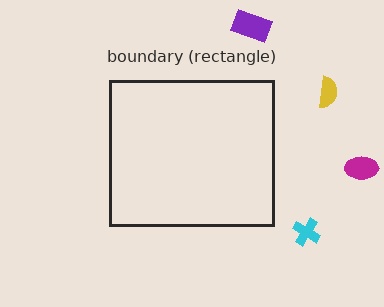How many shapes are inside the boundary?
0 inside, 4 outside.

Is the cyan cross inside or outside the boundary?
Outside.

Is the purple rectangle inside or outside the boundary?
Outside.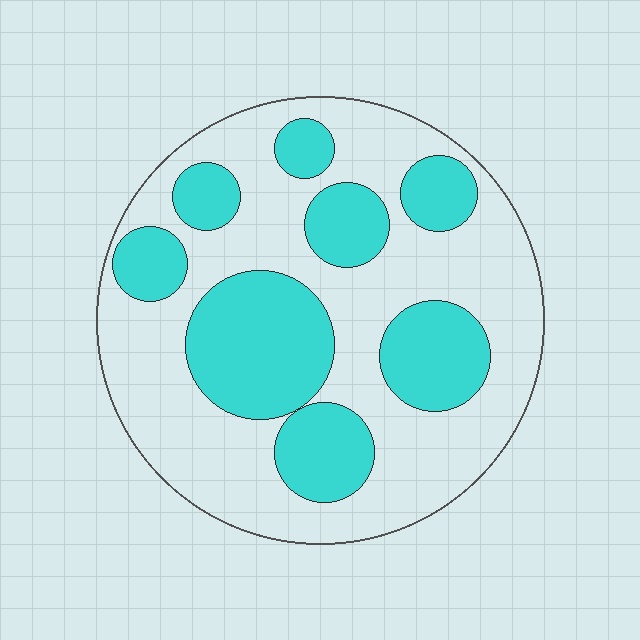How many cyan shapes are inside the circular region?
8.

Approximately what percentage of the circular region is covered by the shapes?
Approximately 35%.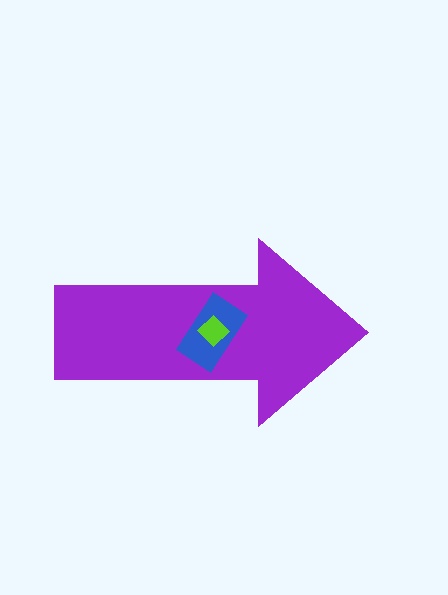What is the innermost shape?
The lime diamond.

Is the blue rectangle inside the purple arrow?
Yes.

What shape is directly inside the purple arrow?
The blue rectangle.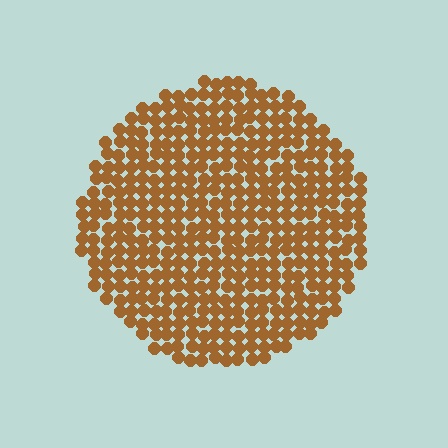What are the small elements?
The small elements are circles.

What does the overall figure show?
The overall figure shows a circle.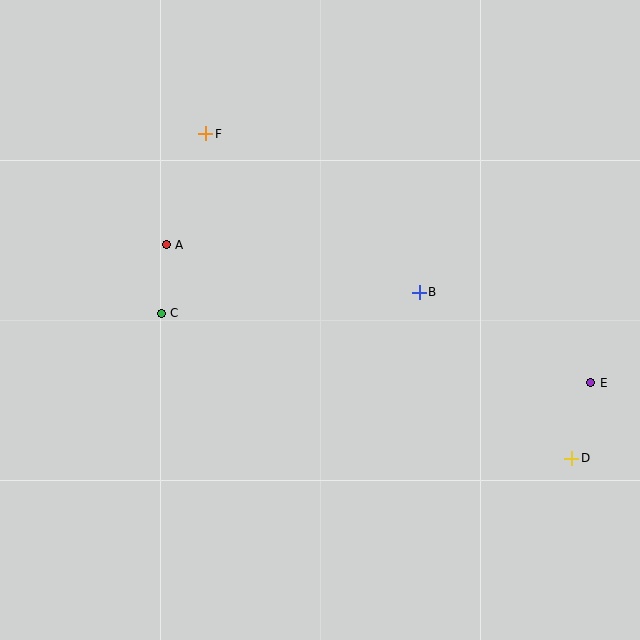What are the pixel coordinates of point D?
Point D is at (572, 458).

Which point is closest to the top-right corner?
Point B is closest to the top-right corner.